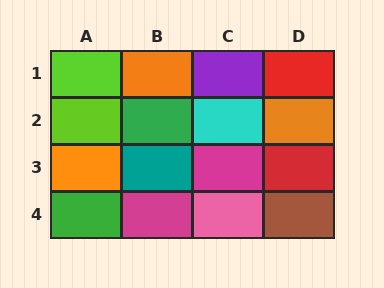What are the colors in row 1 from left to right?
Lime, orange, purple, red.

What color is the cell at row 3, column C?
Magenta.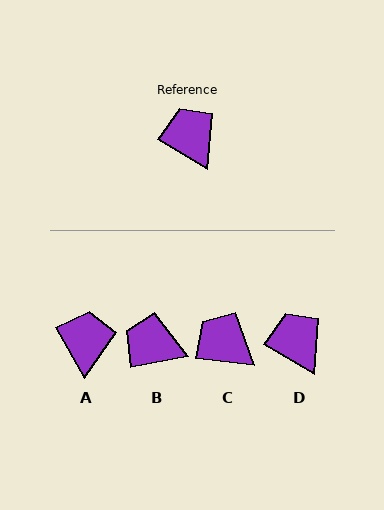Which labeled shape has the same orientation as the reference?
D.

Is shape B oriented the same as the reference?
No, it is off by about 42 degrees.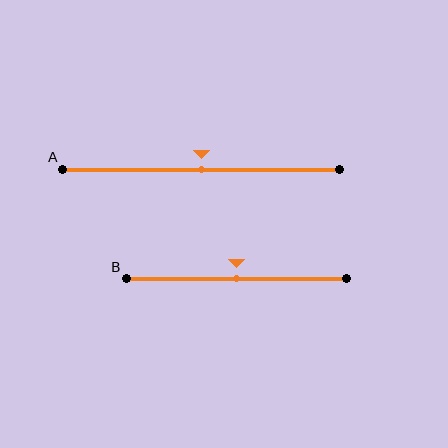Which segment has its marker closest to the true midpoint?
Segment A has its marker closest to the true midpoint.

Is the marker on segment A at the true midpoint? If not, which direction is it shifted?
Yes, the marker on segment A is at the true midpoint.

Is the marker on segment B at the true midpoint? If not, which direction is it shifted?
Yes, the marker on segment B is at the true midpoint.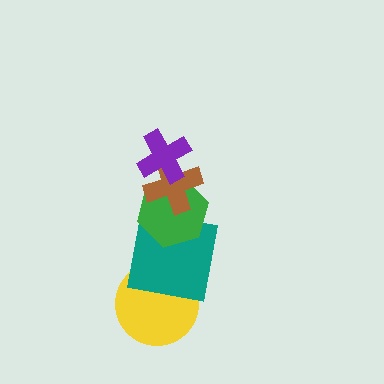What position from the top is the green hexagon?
The green hexagon is 3rd from the top.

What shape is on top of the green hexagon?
The brown cross is on top of the green hexagon.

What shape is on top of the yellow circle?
The teal square is on top of the yellow circle.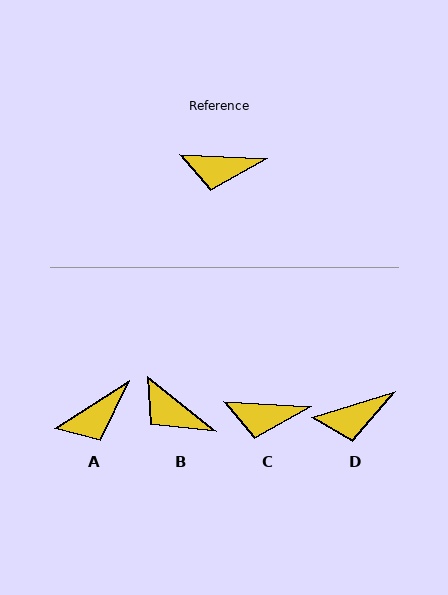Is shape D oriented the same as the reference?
No, it is off by about 20 degrees.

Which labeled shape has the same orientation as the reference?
C.